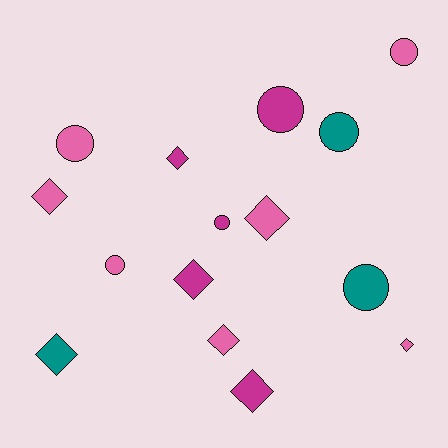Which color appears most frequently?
Pink, with 7 objects.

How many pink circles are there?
There are 3 pink circles.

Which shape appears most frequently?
Diamond, with 8 objects.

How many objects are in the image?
There are 15 objects.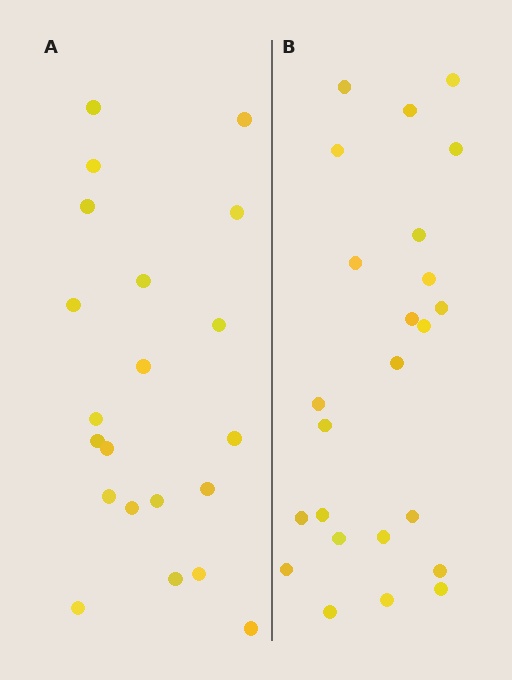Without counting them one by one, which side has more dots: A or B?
Region B (the right region) has more dots.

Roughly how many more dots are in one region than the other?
Region B has just a few more — roughly 2 or 3 more dots than region A.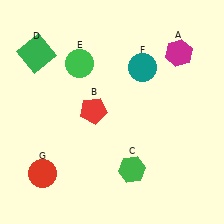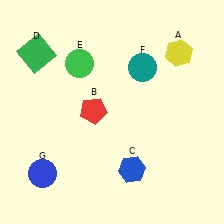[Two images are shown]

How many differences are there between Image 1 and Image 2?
There are 3 differences between the two images.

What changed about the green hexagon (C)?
In Image 1, C is green. In Image 2, it changed to blue.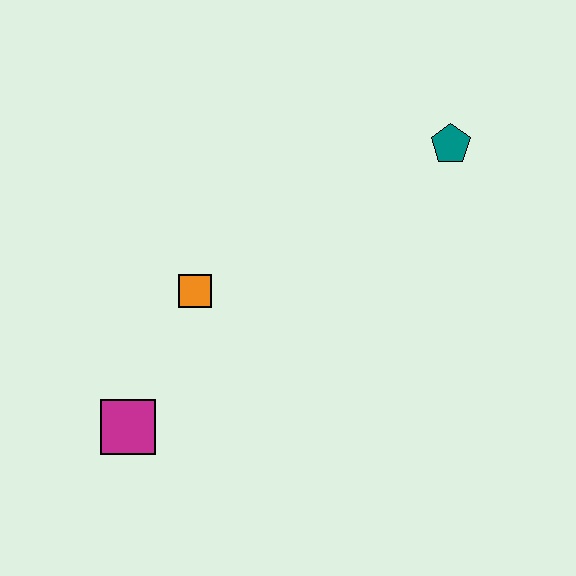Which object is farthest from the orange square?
The teal pentagon is farthest from the orange square.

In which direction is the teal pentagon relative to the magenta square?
The teal pentagon is to the right of the magenta square.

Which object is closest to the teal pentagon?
The orange square is closest to the teal pentagon.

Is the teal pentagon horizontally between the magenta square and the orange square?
No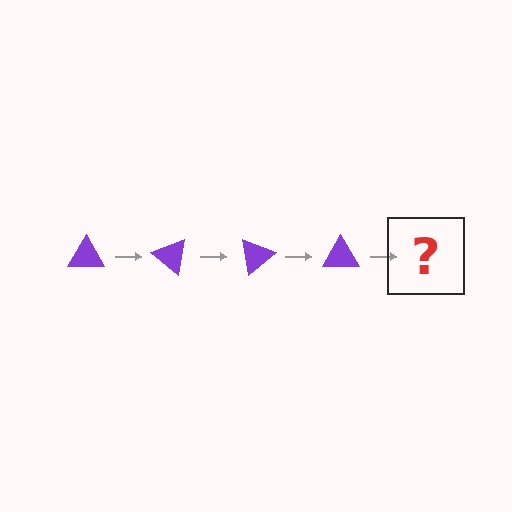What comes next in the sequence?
The next element should be a purple triangle rotated 160 degrees.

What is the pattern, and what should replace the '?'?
The pattern is that the triangle rotates 40 degrees each step. The '?' should be a purple triangle rotated 160 degrees.